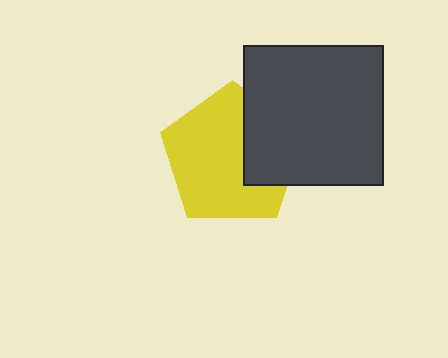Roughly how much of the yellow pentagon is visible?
Most of it is visible (roughly 70%).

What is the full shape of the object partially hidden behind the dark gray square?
The partially hidden object is a yellow pentagon.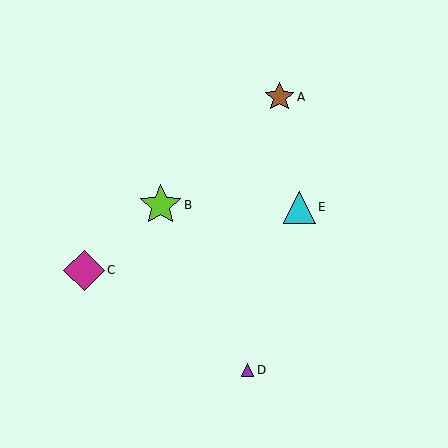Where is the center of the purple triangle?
The center of the purple triangle is at (247, 370).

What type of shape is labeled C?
Shape C is a magenta diamond.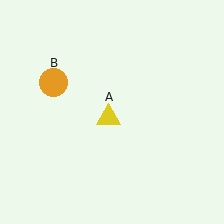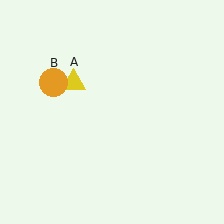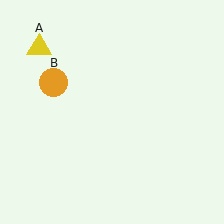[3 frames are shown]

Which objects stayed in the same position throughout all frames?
Orange circle (object B) remained stationary.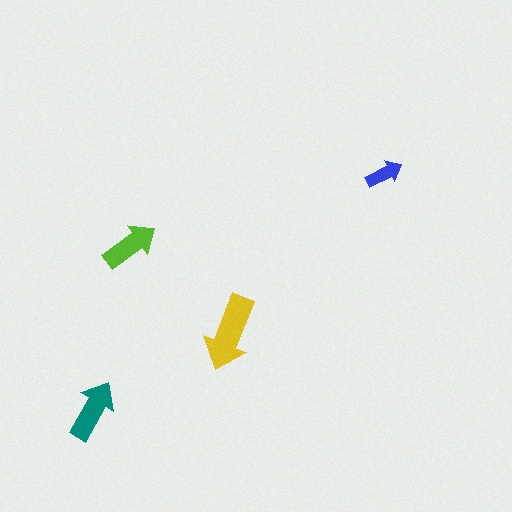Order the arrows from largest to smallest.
the yellow one, the teal one, the lime one, the blue one.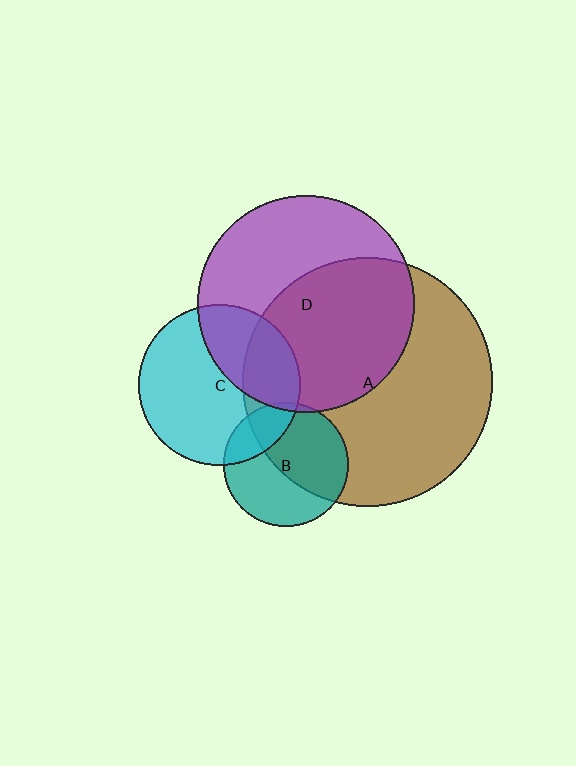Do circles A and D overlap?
Yes.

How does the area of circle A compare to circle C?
Approximately 2.4 times.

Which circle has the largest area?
Circle A (brown).